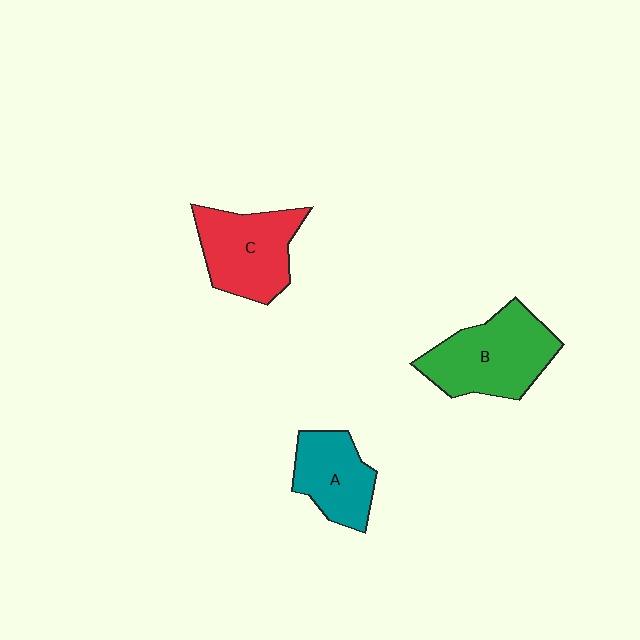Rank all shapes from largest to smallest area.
From largest to smallest: B (green), C (red), A (teal).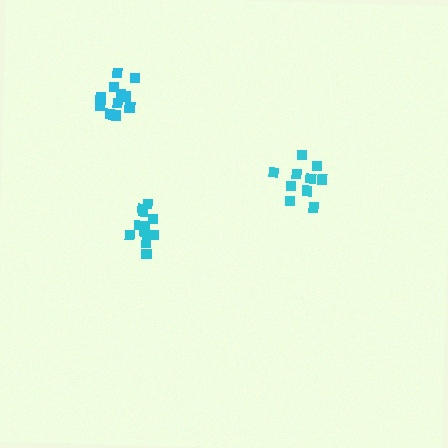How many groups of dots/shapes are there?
There are 3 groups.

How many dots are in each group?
Group 1: 12 dots, Group 2: 10 dots, Group 3: 12 dots (34 total).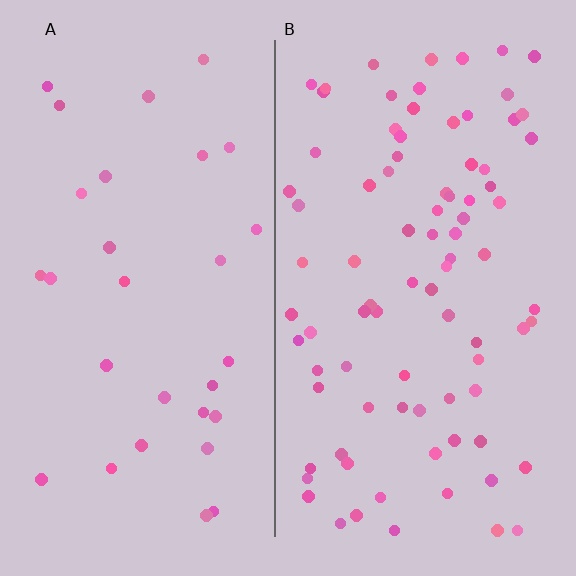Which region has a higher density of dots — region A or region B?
B (the right).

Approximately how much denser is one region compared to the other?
Approximately 2.8× — region B over region A.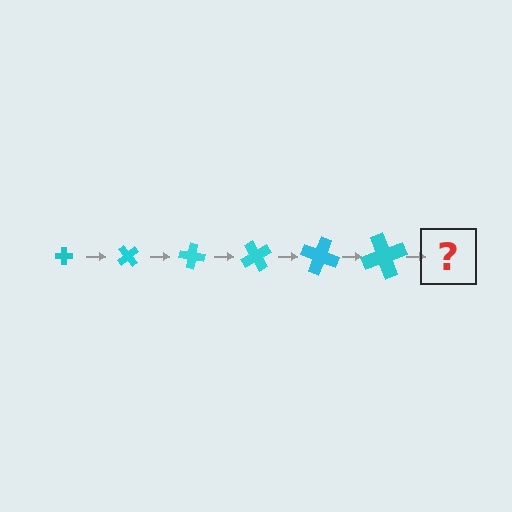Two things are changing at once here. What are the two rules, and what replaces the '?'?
The two rules are that the cross grows larger each step and it rotates 50 degrees each step. The '?' should be a cross, larger than the previous one and rotated 300 degrees from the start.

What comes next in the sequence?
The next element should be a cross, larger than the previous one and rotated 300 degrees from the start.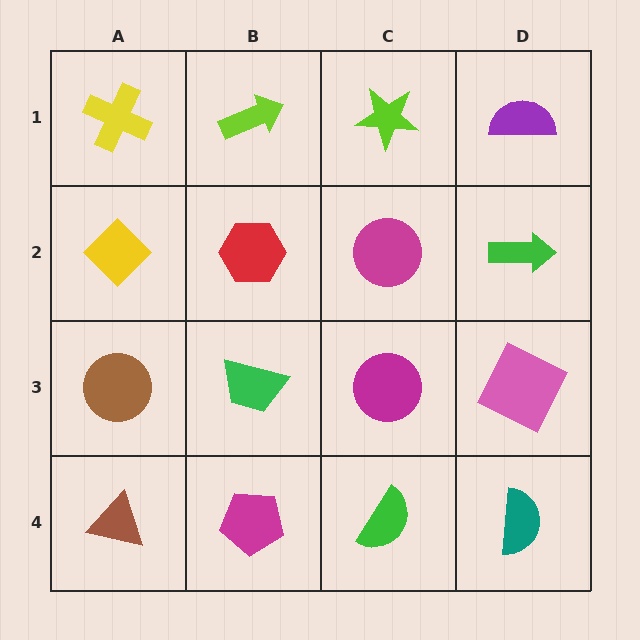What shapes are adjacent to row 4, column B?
A green trapezoid (row 3, column B), a brown triangle (row 4, column A), a green semicircle (row 4, column C).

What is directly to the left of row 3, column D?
A magenta circle.